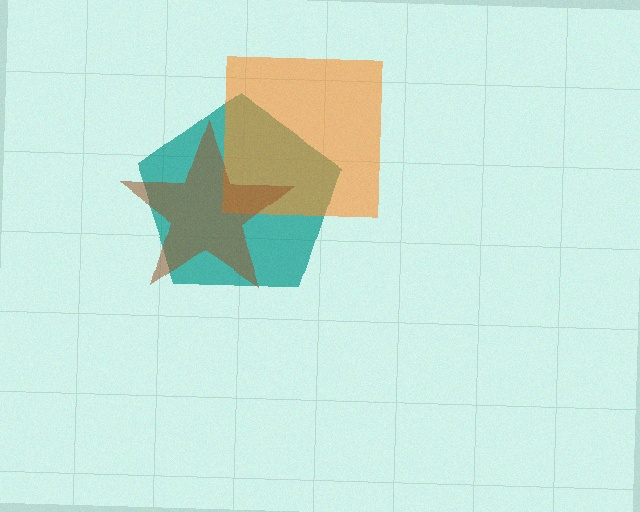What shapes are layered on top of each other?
The layered shapes are: a teal pentagon, an orange square, a brown star.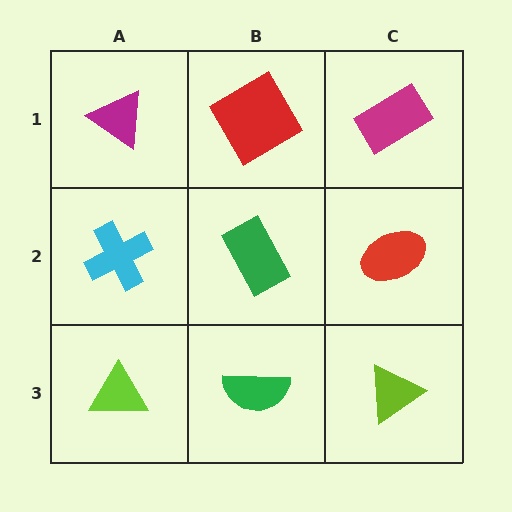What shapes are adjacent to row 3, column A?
A cyan cross (row 2, column A), a green semicircle (row 3, column B).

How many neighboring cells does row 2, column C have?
3.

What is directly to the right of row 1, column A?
A red diamond.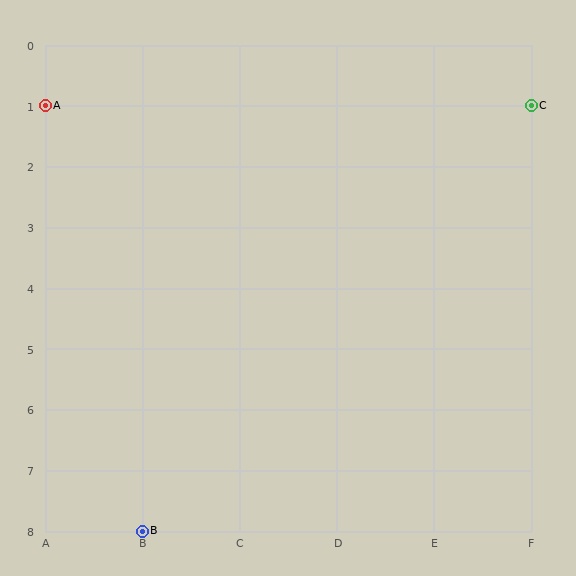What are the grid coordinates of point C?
Point C is at grid coordinates (F, 1).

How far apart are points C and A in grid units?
Points C and A are 5 columns apart.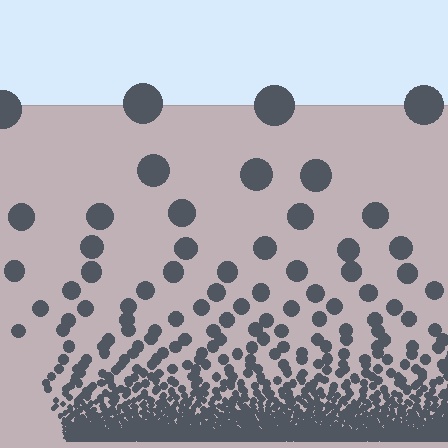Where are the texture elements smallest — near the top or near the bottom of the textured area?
Near the bottom.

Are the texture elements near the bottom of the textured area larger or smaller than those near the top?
Smaller. The gradient is inverted — elements near the bottom are smaller and denser.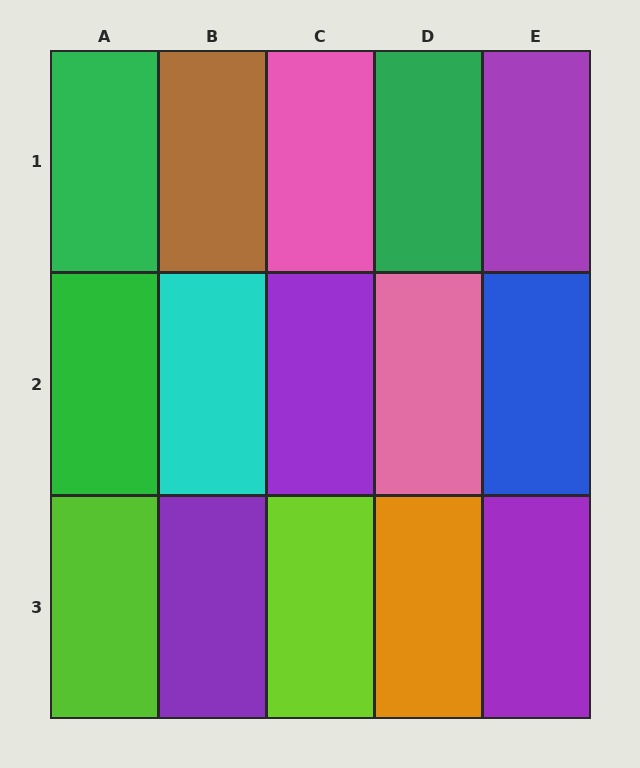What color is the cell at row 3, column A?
Lime.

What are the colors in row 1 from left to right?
Green, brown, pink, green, purple.